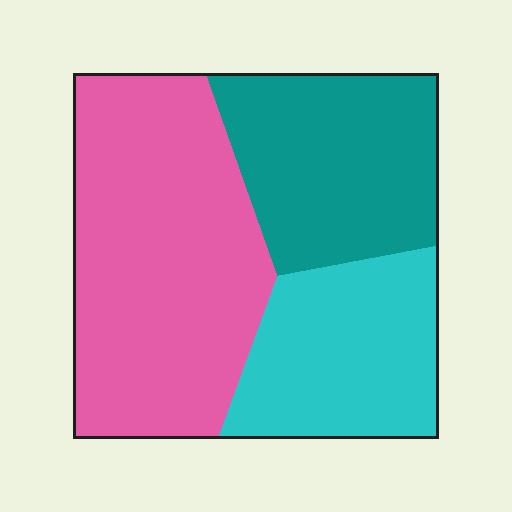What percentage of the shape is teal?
Teal takes up about one quarter (1/4) of the shape.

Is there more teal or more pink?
Pink.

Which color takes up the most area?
Pink, at roughly 45%.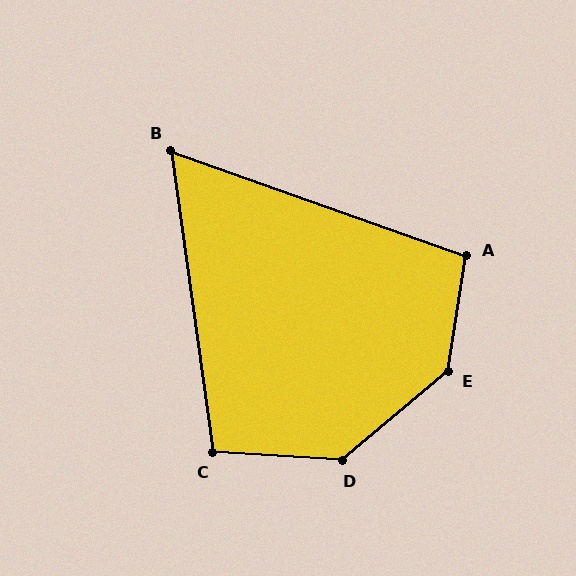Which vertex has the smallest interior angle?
B, at approximately 63 degrees.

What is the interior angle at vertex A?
Approximately 101 degrees (obtuse).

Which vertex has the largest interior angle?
E, at approximately 139 degrees.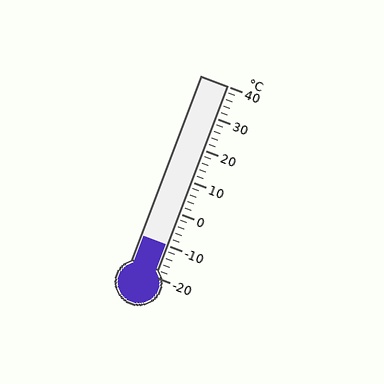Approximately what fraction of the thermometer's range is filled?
The thermometer is filled to approximately 15% of its range.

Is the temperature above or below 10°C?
The temperature is below 10°C.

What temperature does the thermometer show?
The thermometer shows approximately -10°C.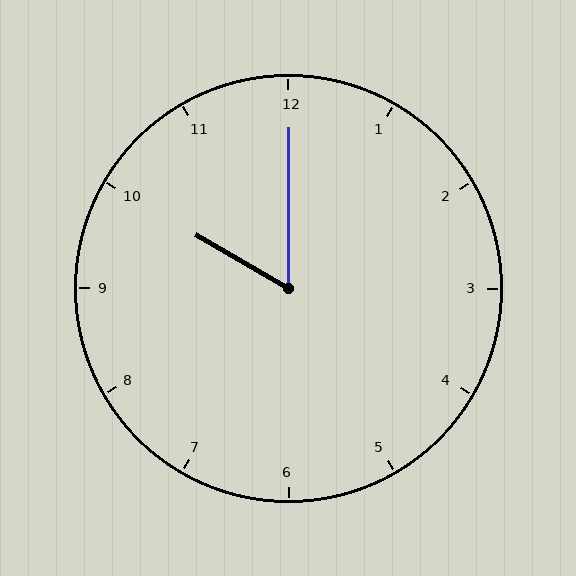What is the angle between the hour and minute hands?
Approximately 60 degrees.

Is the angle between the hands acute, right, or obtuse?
It is acute.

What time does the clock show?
10:00.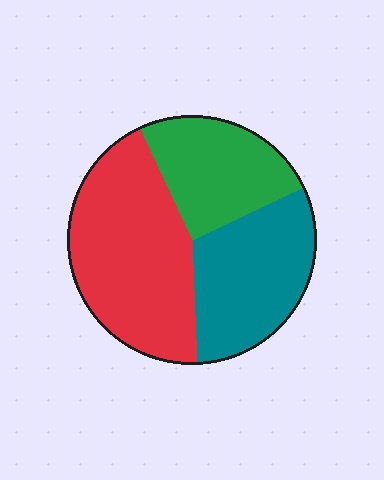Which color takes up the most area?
Red, at roughly 45%.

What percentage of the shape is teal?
Teal takes up about one third (1/3) of the shape.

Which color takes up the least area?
Green, at roughly 25%.